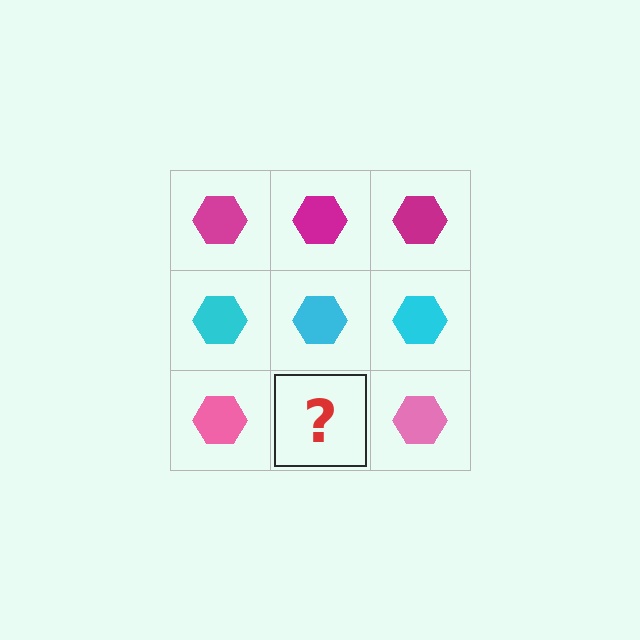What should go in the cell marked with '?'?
The missing cell should contain a pink hexagon.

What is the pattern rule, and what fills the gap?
The rule is that each row has a consistent color. The gap should be filled with a pink hexagon.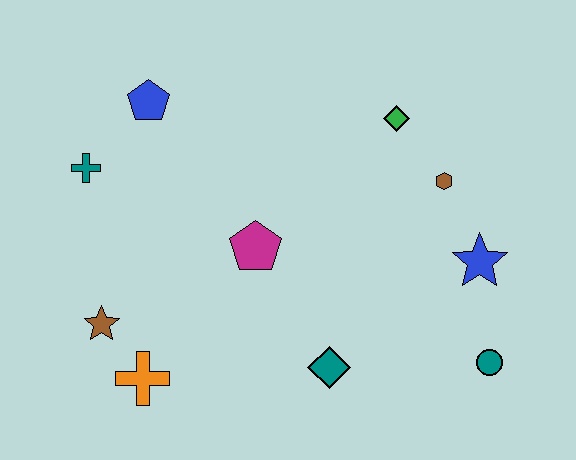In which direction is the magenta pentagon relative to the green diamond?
The magenta pentagon is to the left of the green diamond.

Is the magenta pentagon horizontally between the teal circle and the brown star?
Yes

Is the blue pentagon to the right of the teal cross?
Yes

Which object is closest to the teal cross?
The blue pentagon is closest to the teal cross.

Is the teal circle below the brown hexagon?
Yes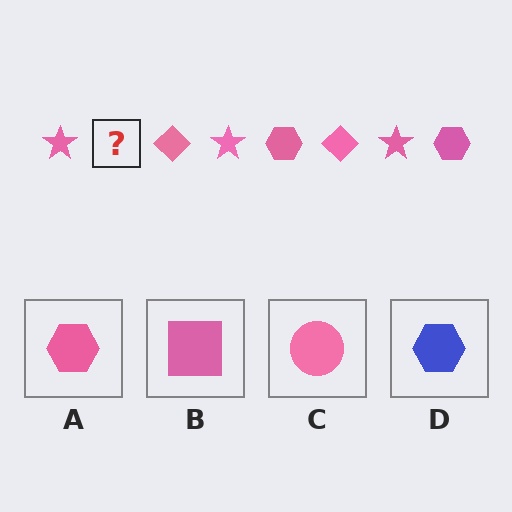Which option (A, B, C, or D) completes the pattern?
A.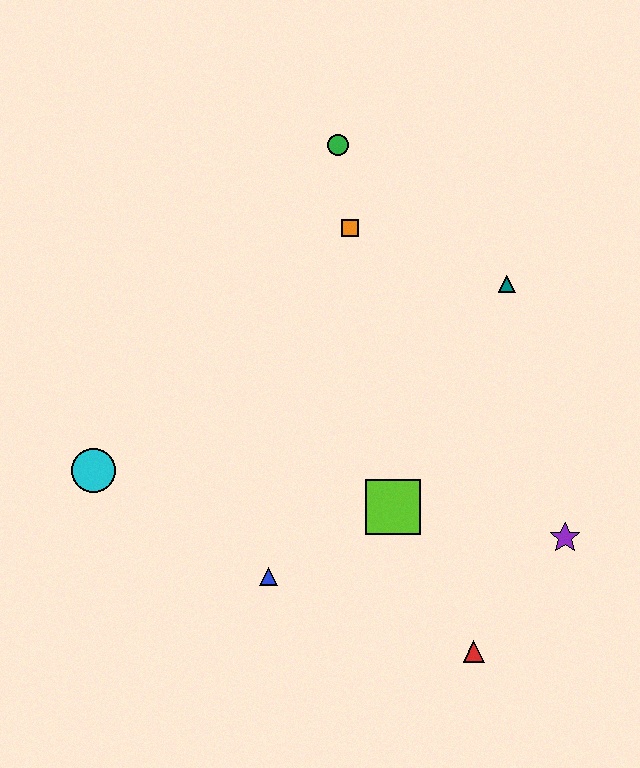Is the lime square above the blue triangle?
Yes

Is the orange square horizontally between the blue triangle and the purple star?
Yes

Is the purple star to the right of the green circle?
Yes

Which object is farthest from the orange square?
The red triangle is farthest from the orange square.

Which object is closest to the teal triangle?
The orange square is closest to the teal triangle.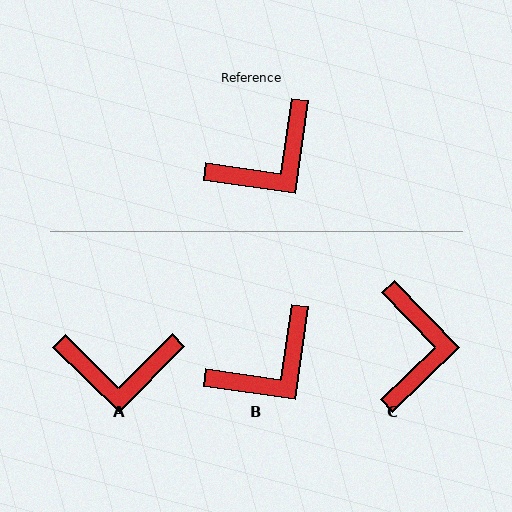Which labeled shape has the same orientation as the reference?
B.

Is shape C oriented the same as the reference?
No, it is off by about 52 degrees.